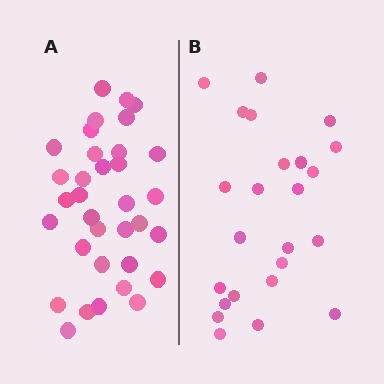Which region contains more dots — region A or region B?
Region A (the left region) has more dots.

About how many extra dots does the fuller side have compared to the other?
Region A has roughly 10 or so more dots than region B.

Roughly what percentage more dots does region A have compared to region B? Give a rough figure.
About 40% more.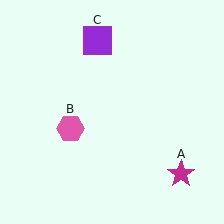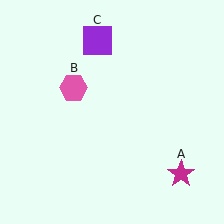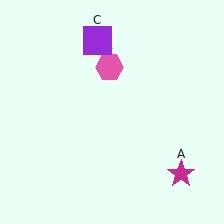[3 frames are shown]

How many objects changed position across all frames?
1 object changed position: pink hexagon (object B).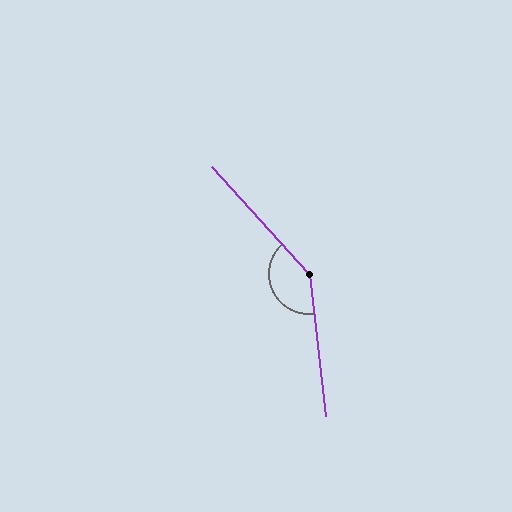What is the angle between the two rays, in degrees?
Approximately 144 degrees.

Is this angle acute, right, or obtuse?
It is obtuse.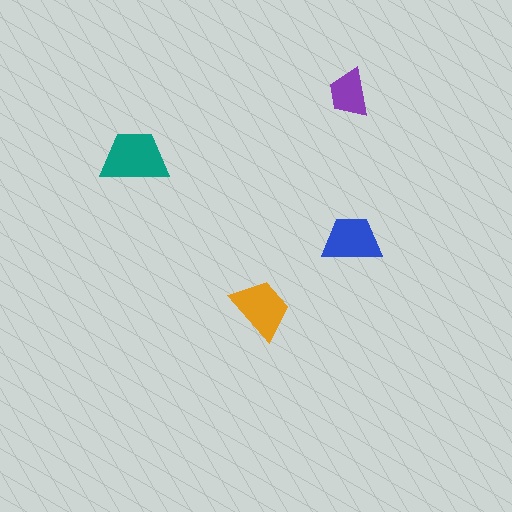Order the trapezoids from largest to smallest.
the teal one, the orange one, the blue one, the purple one.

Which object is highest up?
The purple trapezoid is topmost.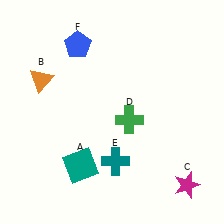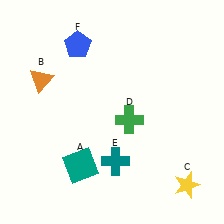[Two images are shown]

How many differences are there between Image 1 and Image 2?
There is 1 difference between the two images.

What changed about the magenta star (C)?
In Image 1, C is magenta. In Image 2, it changed to yellow.